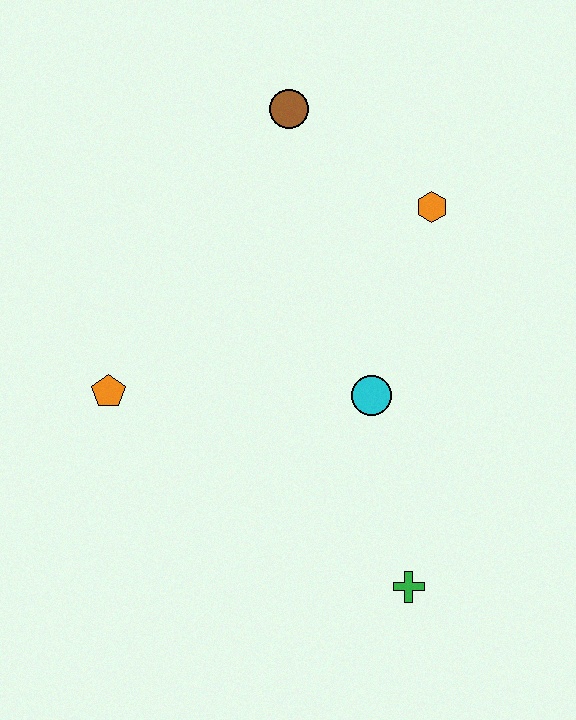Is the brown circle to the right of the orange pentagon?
Yes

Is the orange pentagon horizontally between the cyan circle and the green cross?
No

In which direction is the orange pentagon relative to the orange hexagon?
The orange pentagon is to the left of the orange hexagon.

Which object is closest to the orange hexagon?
The brown circle is closest to the orange hexagon.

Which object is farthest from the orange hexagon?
The green cross is farthest from the orange hexagon.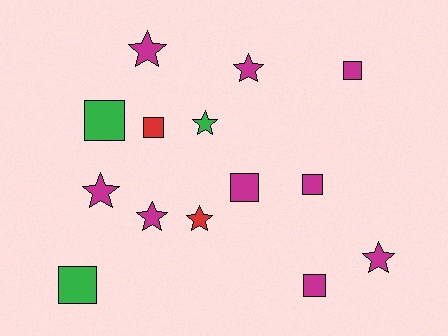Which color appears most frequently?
Magenta, with 9 objects.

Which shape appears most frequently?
Square, with 7 objects.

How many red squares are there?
There is 1 red square.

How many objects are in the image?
There are 14 objects.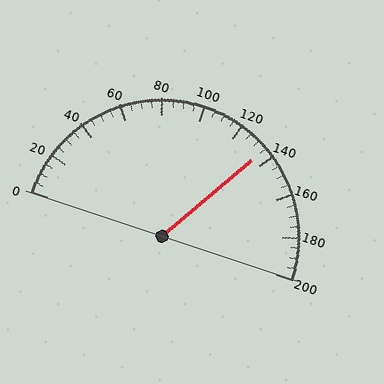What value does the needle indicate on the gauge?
The needle indicates approximately 135.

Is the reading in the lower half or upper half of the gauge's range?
The reading is in the upper half of the range (0 to 200).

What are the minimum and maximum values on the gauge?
The gauge ranges from 0 to 200.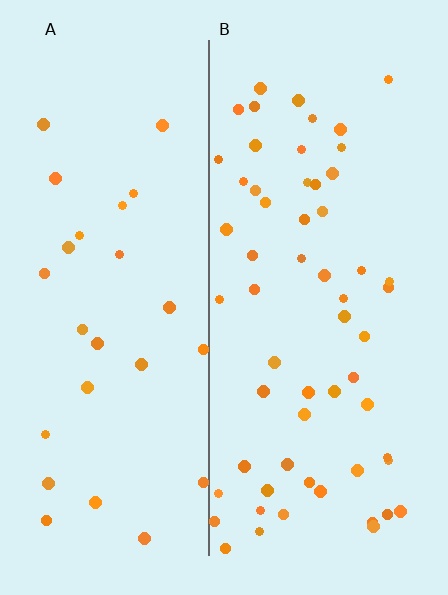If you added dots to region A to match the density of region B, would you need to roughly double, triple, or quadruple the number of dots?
Approximately double.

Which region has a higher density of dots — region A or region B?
B (the right).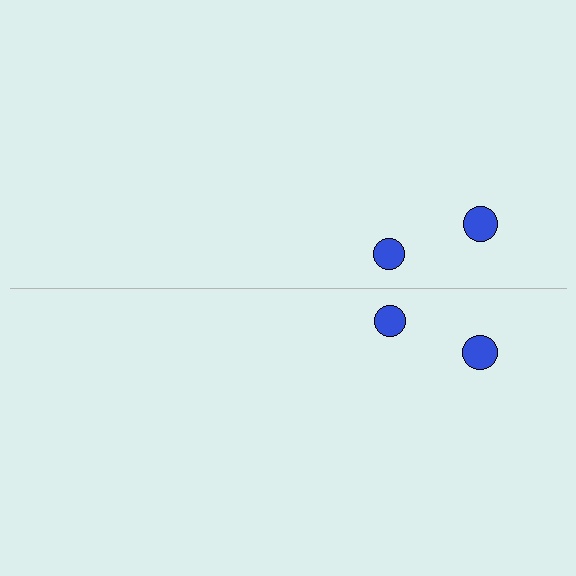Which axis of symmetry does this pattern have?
The pattern has a horizontal axis of symmetry running through the center of the image.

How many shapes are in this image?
There are 4 shapes in this image.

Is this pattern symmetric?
Yes, this pattern has bilateral (reflection) symmetry.